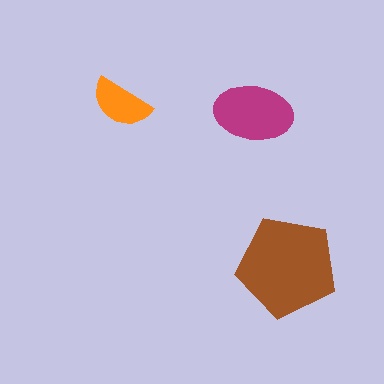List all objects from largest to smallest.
The brown pentagon, the magenta ellipse, the orange semicircle.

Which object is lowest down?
The brown pentagon is bottommost.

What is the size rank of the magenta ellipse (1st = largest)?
2nd.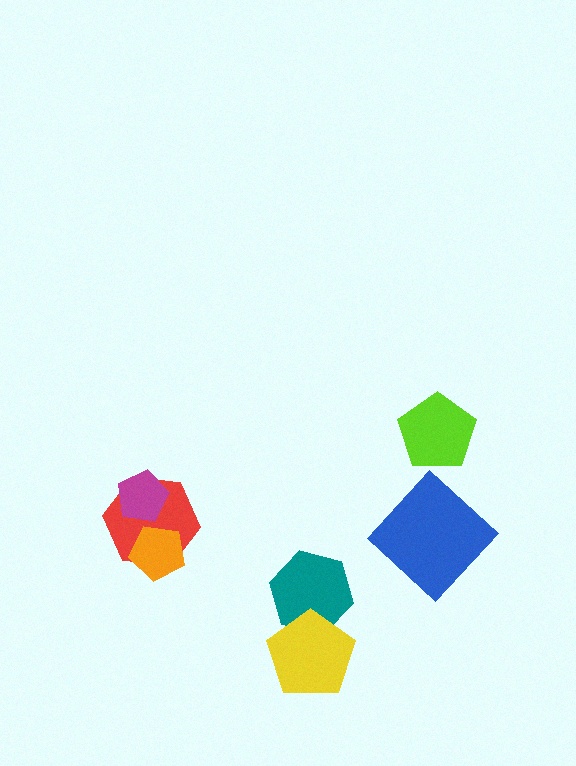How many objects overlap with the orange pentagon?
1 object overlaps with the orange pentagon.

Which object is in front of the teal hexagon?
The yellow pentagon is in front of the teal hexagon.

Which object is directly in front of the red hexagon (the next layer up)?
The magenta pentagon is directly in front of the red hexagon.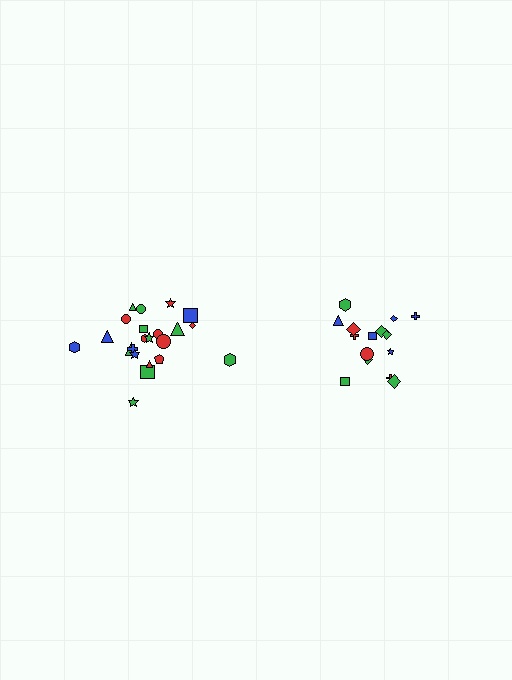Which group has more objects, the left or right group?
The left group.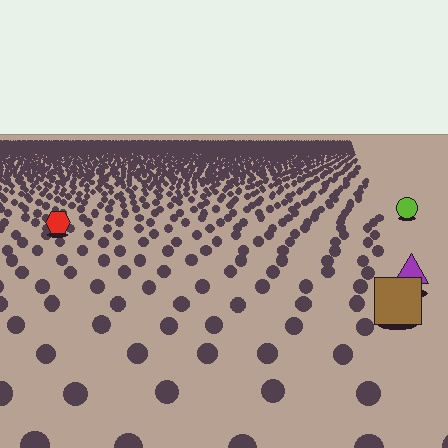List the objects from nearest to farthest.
From nearest to farthest: the brown square, the purple triangle, the red hexagon, the lime circle.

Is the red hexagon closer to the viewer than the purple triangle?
No. The purple triangle is closer — you can tell from the texture gradient: the ground texture is coarser near it.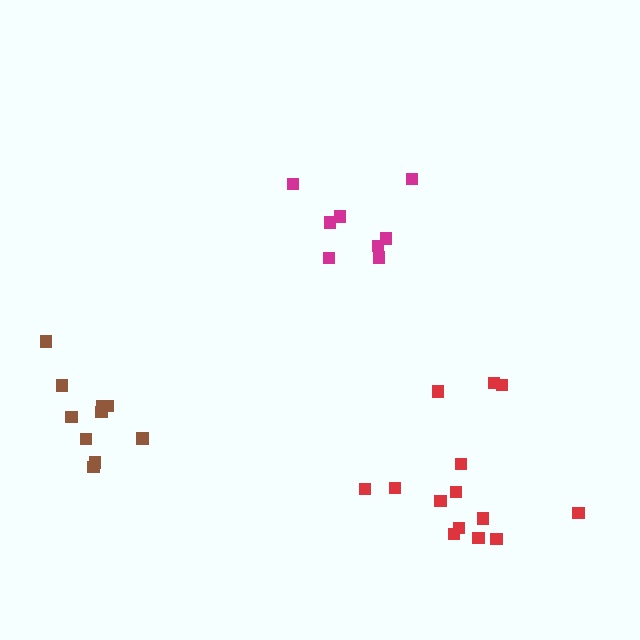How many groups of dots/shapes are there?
There are 3 groups.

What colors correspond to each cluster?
The clusters are colored: magenta, brown, red.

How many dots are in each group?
Group 1: 8 dots, Group 2: 10 dots, Group 3: 14 dots (32 total).